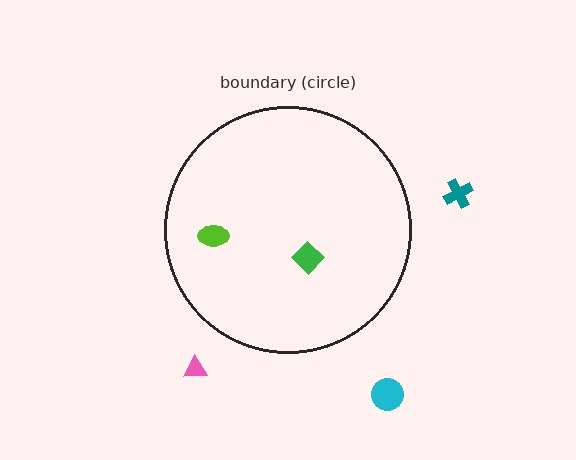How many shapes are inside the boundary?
2 inside, 3 outside.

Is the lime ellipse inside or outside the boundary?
Inside.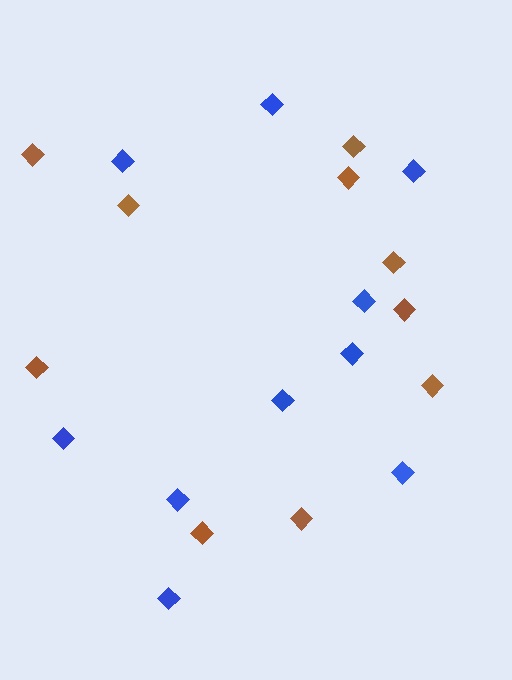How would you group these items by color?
There are 2 groups: one group of brown diamonds (10) and one group of blue diamonds (10).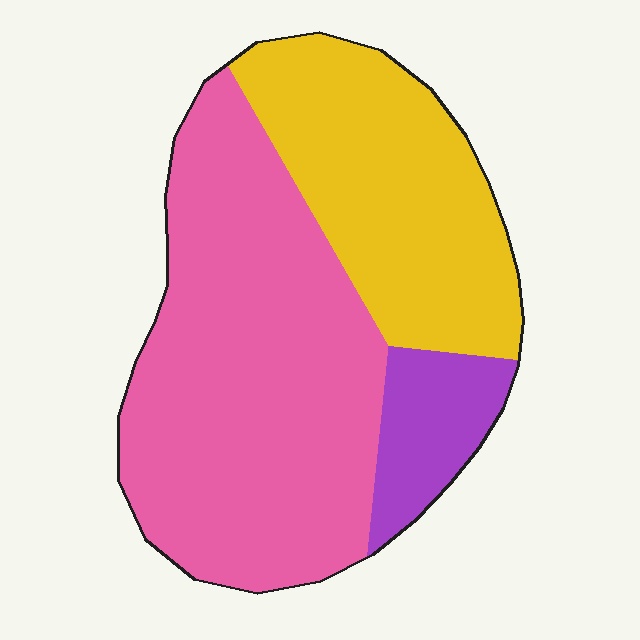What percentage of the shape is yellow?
Yellow takes up about one third (1/3) of the shape.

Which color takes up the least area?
Purple, at roughly 10%.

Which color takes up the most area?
Pink, at roughly 55%.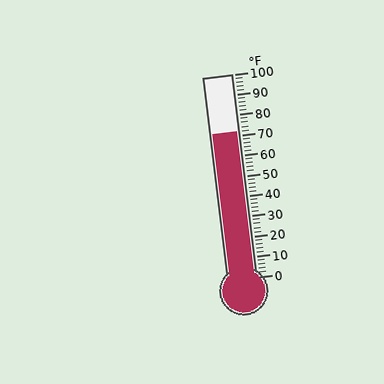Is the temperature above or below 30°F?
The temperature is above 30°F.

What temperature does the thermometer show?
The thermometer shows approximately 72°F.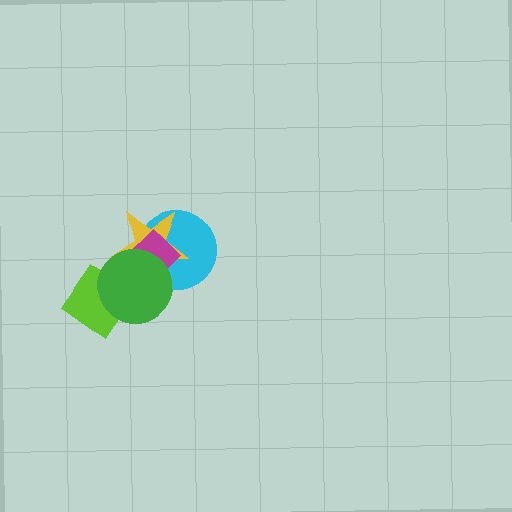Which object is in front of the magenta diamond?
The green circle is in front of the magenta diamond.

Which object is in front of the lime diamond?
The green circle is in front of the lime diamond.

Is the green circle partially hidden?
No, no other shape covers it.